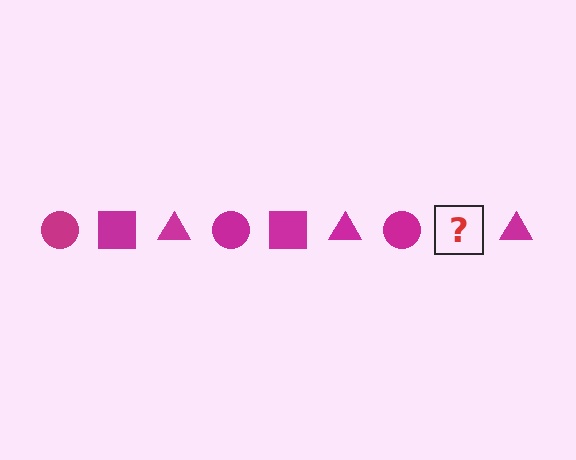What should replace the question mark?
The question mark should be replaced with a magenta square.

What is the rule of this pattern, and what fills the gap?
The rule is that the pattern cycles through circle, square, triangle shapes in magenta. The gap should be filled with a magenta square.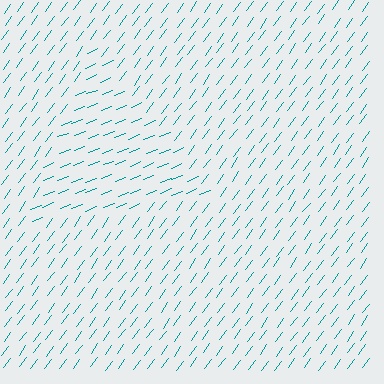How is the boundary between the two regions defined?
The boundary is defined purely by a change in line orientation (approximately 32 degrees difference). All lines are the same color and thickness.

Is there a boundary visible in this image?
Yes, there is a texture boundary formed by a change in line orientation.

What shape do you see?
I see a triangle.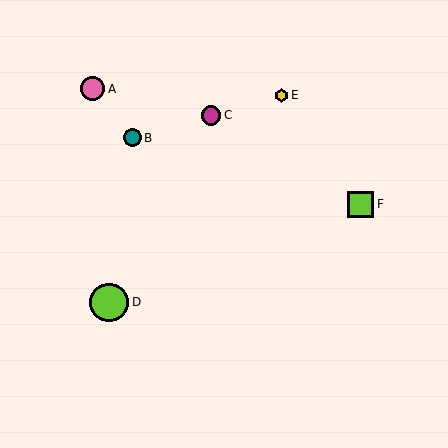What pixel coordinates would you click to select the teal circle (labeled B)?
Click at (132, 138) to select the teal circle B.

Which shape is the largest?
The lime circle (labeled D) is the largest.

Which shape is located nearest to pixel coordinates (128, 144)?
The teal circle (labeled B) at (132, 138) is nearest to that location.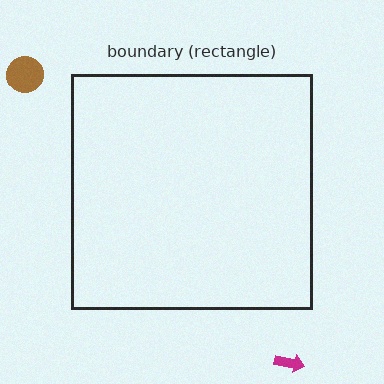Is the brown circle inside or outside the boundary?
Outside.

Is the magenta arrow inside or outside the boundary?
Outside.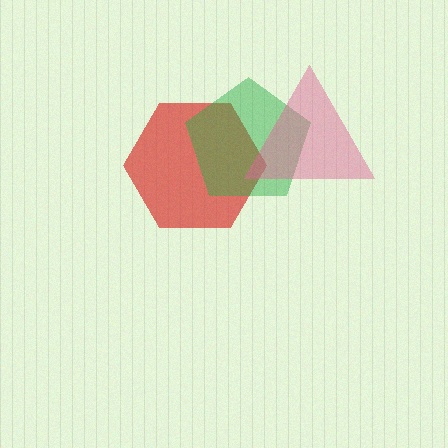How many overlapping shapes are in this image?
There are 3 overlapping shapes in the image.